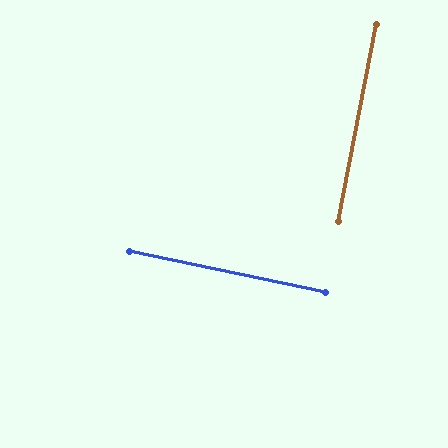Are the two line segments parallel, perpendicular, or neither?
Perpendicular — they meet at approximately 89°.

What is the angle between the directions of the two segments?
Approximately 89 degrees.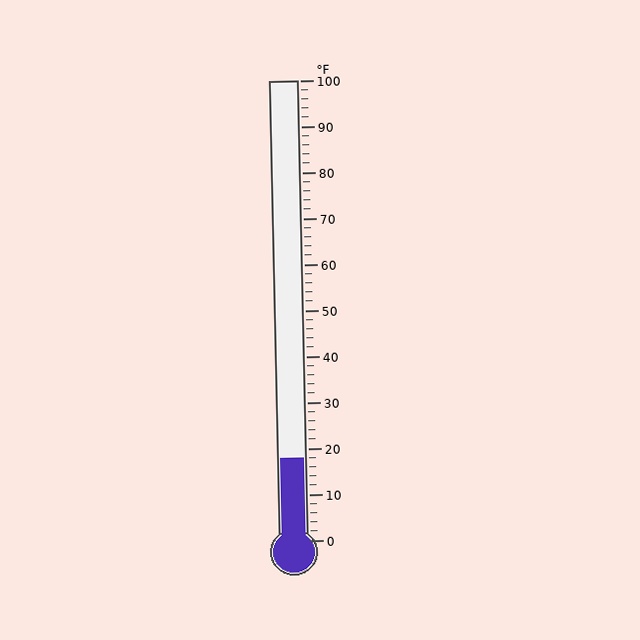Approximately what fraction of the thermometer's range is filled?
The thermometer is filled to approximately 20% of its range.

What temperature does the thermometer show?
The thermometer shows approximately 18°F.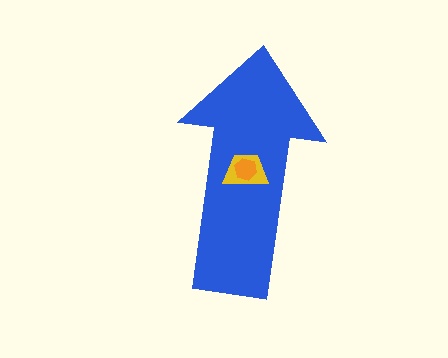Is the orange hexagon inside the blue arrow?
Yes.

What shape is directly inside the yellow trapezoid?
The orange hexagon.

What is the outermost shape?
The blue arrow.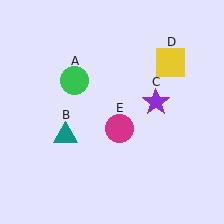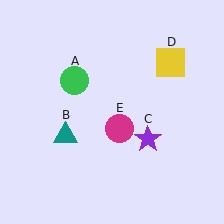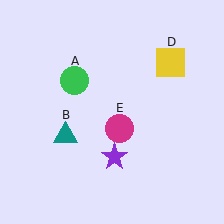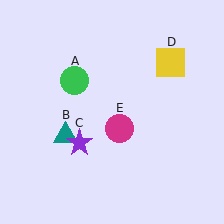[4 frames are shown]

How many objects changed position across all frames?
1 object changed position: purple star (object C).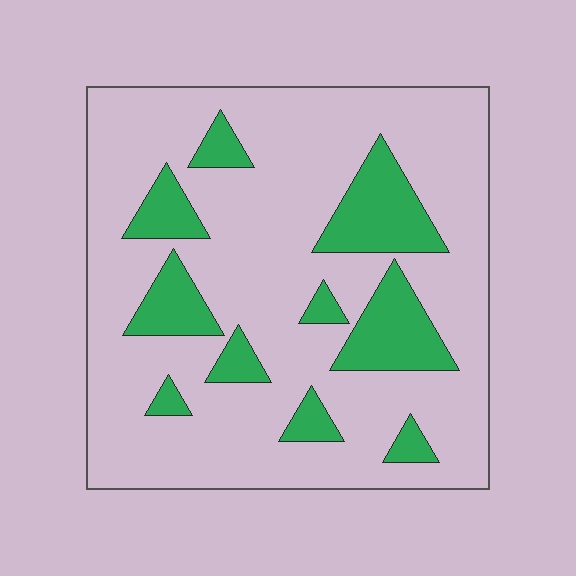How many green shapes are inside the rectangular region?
10.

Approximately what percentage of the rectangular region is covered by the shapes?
Approximately 20%.